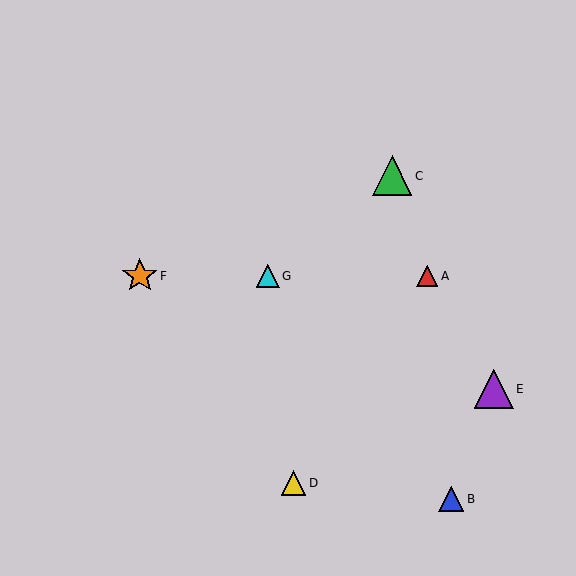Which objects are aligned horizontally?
Objects A, F, G are aligned horizontally.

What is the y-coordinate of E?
Object E is at y≈389.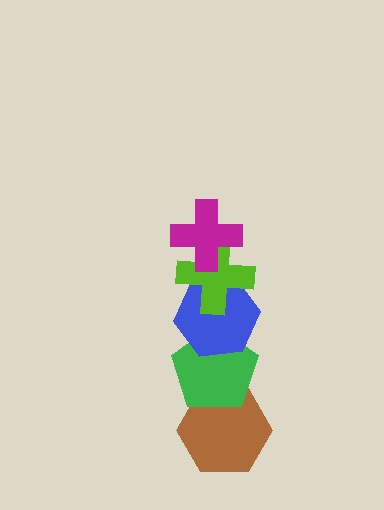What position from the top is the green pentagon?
The green pentagon is 4th from the top.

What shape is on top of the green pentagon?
The blue hexagon is on top of the green pentagon.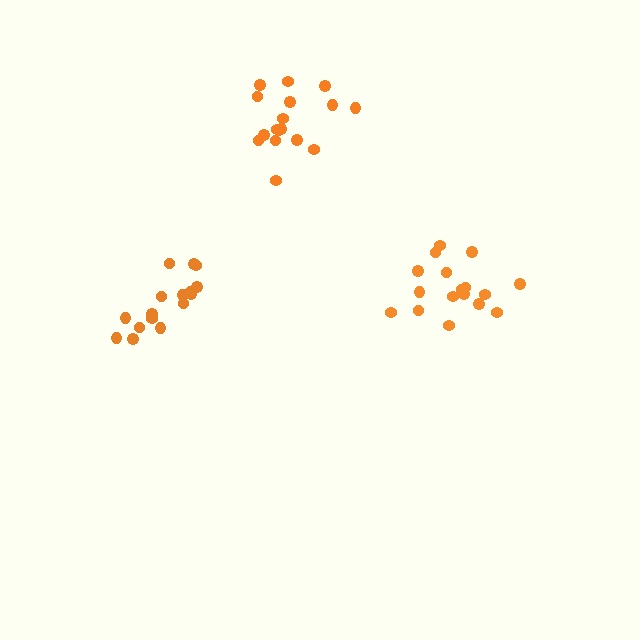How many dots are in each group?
Group 1: 16 dots, Group 2: 17 dots, Group 3: 17 dots (50 total).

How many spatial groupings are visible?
There are 3 spatial groupings.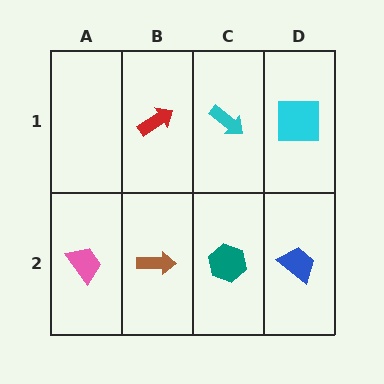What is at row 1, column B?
A red arrow.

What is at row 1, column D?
A cyan square.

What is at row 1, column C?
A cyan arrow.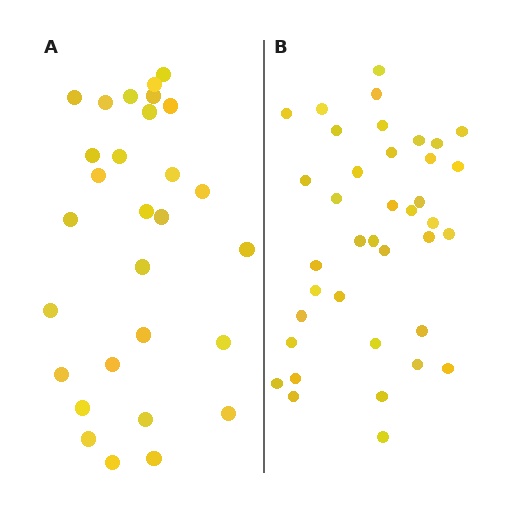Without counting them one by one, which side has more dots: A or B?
Region B (the right region) has more dots.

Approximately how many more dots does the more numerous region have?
Region B has roughly 8 or so more dots than region A.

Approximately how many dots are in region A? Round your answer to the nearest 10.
About 30 dots. (The exact count is 29, which rounds to 30.)